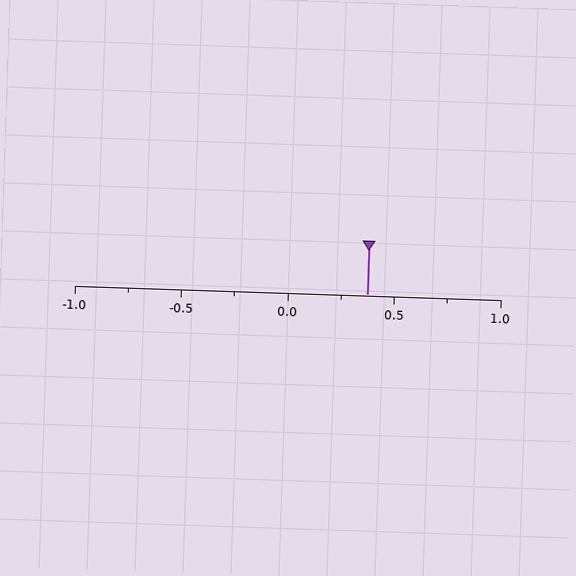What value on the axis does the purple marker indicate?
The marker indicates approximately 0.38.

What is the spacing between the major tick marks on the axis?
The major ticks are spaced 0.5 apart.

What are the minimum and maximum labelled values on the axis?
The axis runs from -1.0 to 1.0.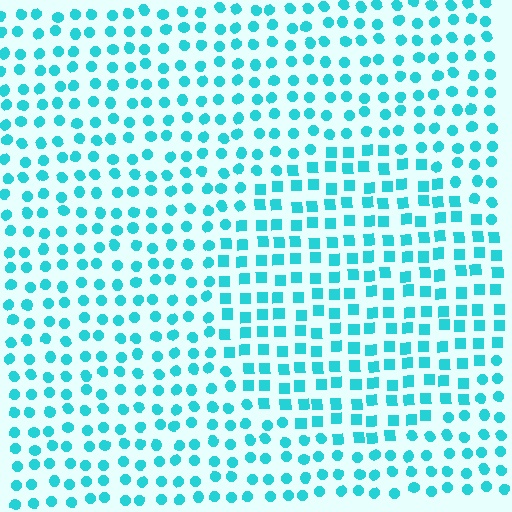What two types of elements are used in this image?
The image uses squares inside the circle region and circles outside it.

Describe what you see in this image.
The image is filled with small cyan elements arranged in a uniform grid. A circle-shaped region contains squares, while the surrounding area contains circles. The boundary is defined purely by the change in element shape.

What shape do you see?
I see a circle.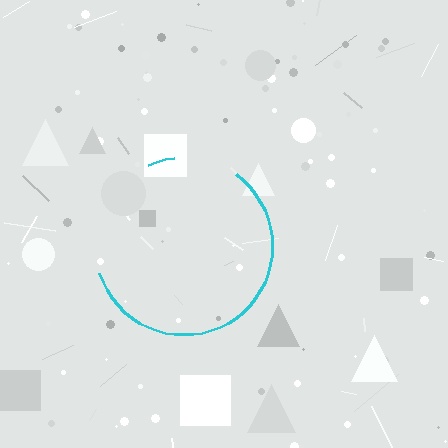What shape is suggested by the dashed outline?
The dashed outline suggests a circle.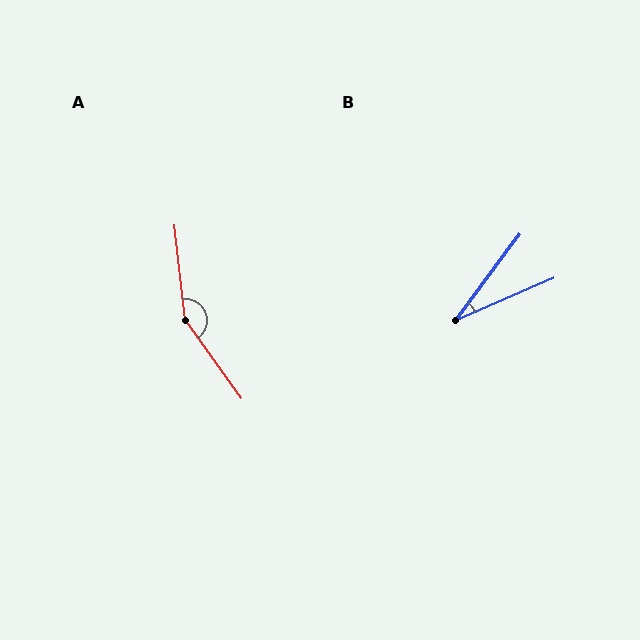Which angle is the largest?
A, at approximately 151 degrees.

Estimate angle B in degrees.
Approximately 30 degrees.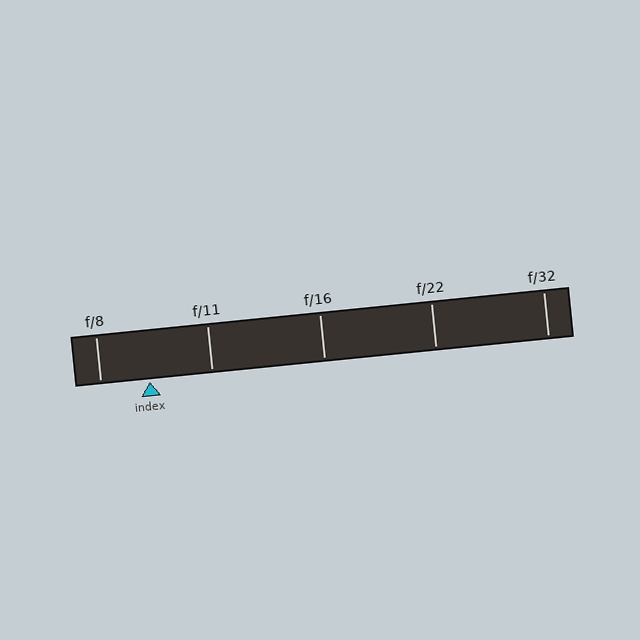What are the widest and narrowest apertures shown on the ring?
The widest aperture shown is f/8 and the narrowest is f/32.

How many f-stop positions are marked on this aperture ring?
There are 5 f-stop positions marked.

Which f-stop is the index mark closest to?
The index mark is closest to f/8.